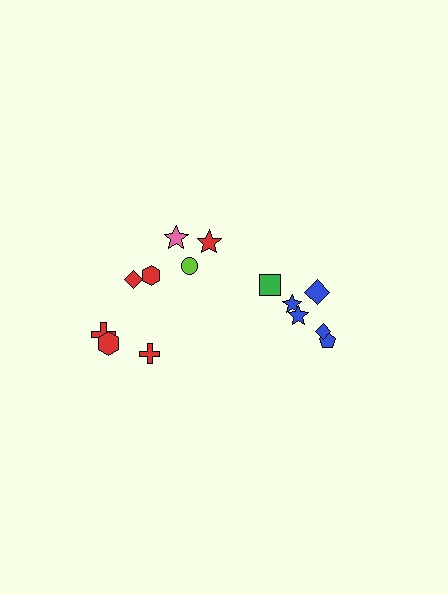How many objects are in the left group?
There are 8 objects.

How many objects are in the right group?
There are 6 objects.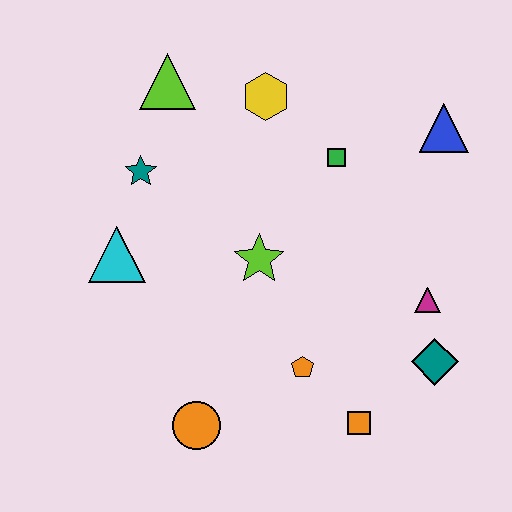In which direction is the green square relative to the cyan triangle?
The green square is to the right of the cyan triangle.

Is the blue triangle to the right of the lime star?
Yes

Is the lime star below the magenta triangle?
No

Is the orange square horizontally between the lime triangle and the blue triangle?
Yes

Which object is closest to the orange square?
The orange pentagon is closest to the orange square.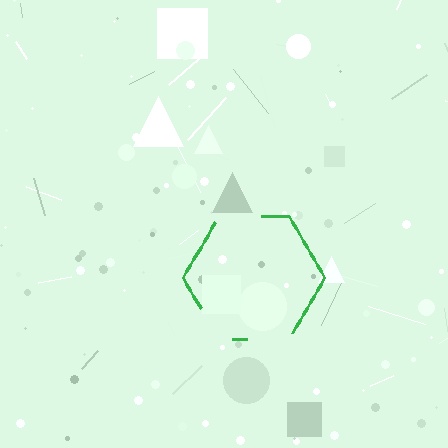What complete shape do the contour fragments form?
The contour fragments form a hexagon.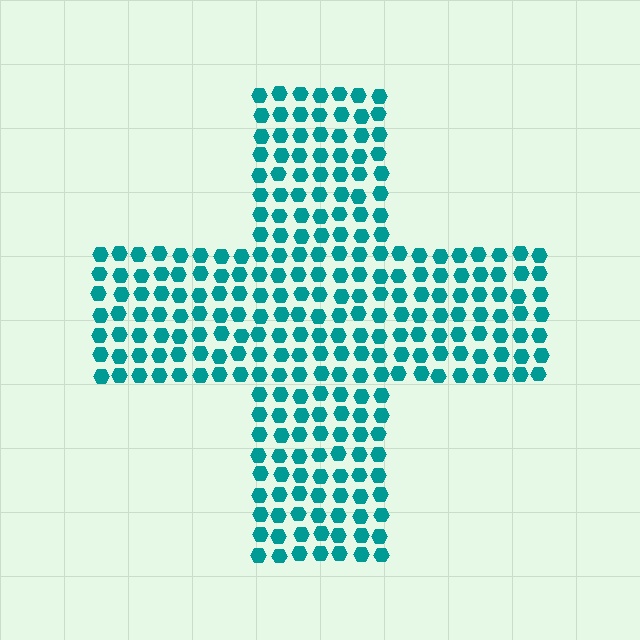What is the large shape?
The large shape is a cross.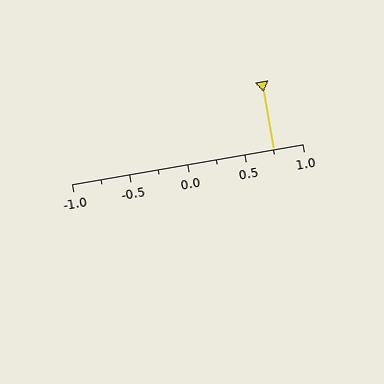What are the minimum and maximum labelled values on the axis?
The axis runs from -1.0 to 1.0.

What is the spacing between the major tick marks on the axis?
The major ticks are spaced 0.5 apart.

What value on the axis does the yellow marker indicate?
The marker indicates approximately 0.75.